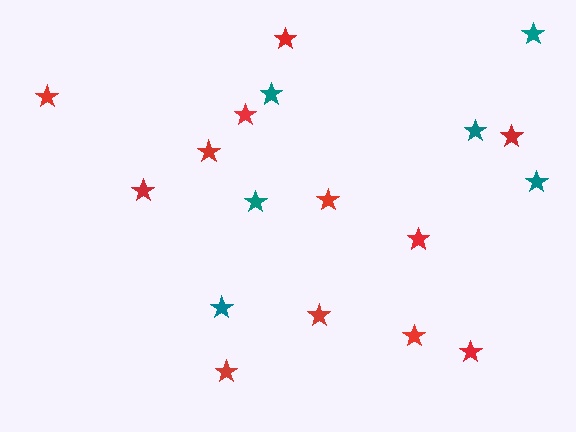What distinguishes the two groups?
There are 2 groups: one group of red stars (12) and one group of teal stars (6).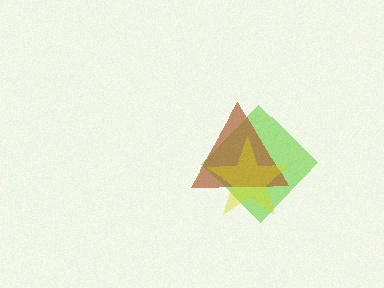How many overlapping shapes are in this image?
There are 3 overlapping shapes in the image.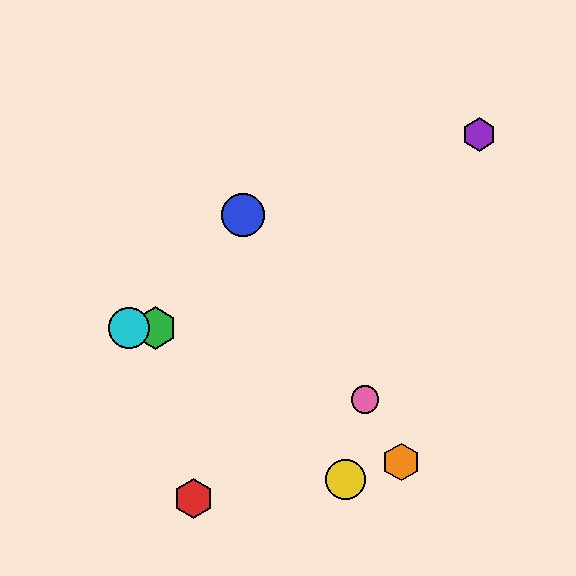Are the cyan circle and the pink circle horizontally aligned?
No, the cyan circle is at y≈328 and the pink circle is at y≈400.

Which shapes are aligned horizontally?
The green hexagon, the cyan circle are aligned horizontally.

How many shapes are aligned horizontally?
2 shapes (the green hexagon, the cyan circle) are aligned horizontally.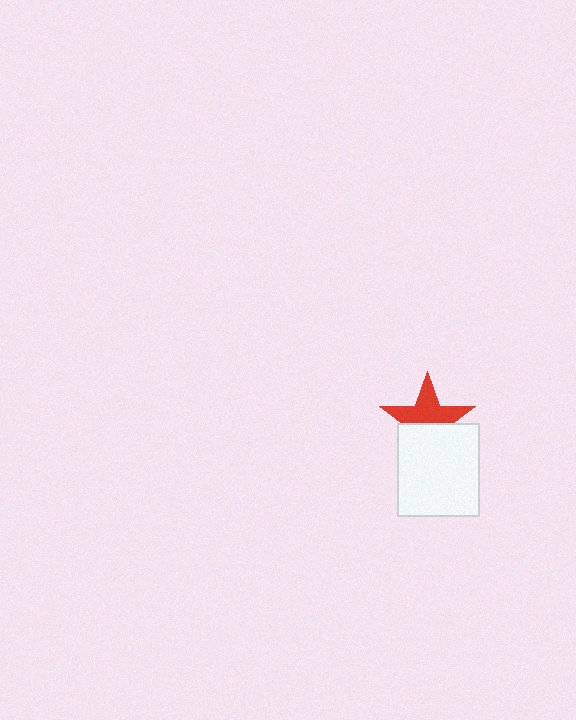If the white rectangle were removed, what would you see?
You would see the complete red star.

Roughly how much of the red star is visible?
About half of it is visible (roughly 57%).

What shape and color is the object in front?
The object in front is a white rectangle.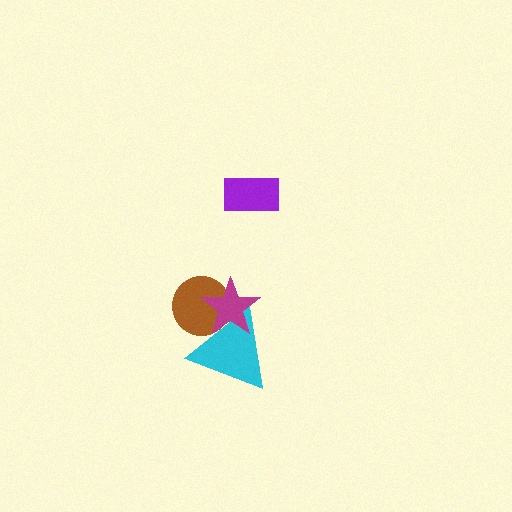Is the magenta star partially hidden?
No, no other shape covers it.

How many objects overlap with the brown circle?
2 objects overlap with the brown circle.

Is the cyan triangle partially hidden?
Yes, it is partially covered by another shape.